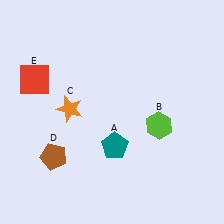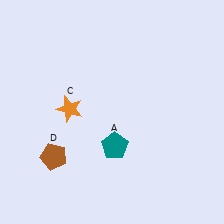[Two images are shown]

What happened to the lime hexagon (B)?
The lime hexagon (B) was removed in Image 2. It was in the bottom-right area of Image 1.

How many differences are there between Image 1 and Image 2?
There are 2 differences between the two images.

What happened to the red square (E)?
The red square (E) was removed in Image 2. It was in the top-left area of Image 1.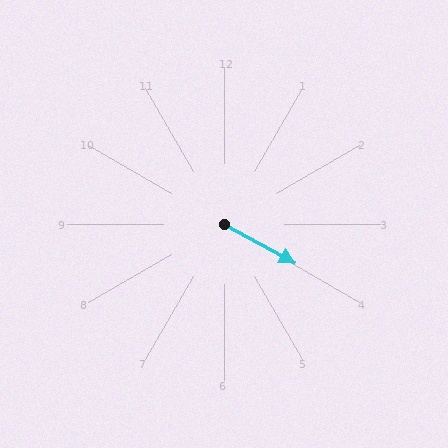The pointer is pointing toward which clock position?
Roughly 4 o'clock.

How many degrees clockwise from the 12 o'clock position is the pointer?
Approximately 119 degrees.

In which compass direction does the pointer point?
Southeast.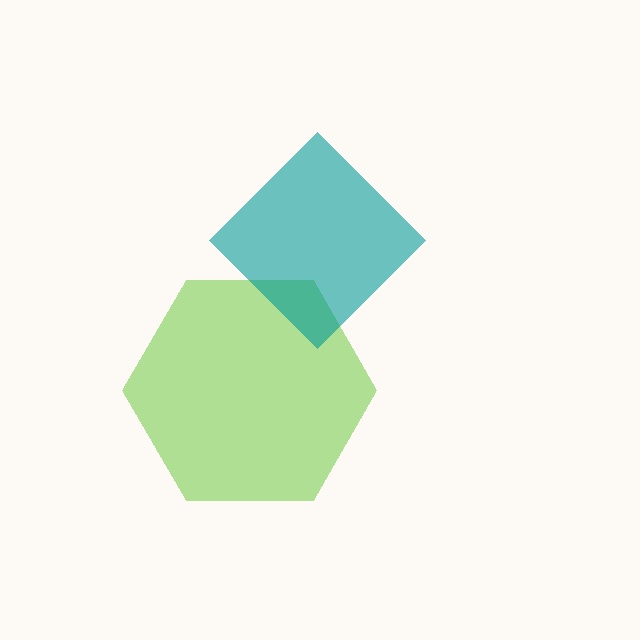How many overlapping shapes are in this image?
There are 2 overlapping shapes in the image.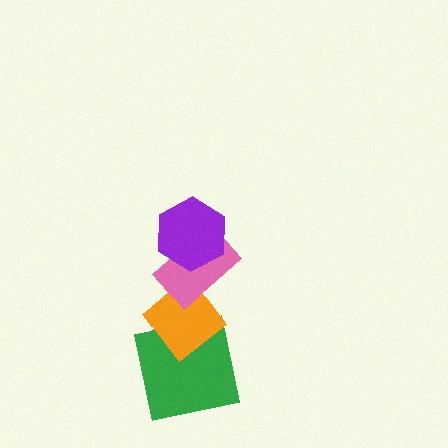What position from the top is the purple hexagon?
The purple hexagon is 1st from the top.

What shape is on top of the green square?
The orange diamond is on top of the green square.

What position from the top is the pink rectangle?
The pink rectangle is 2nd from the top.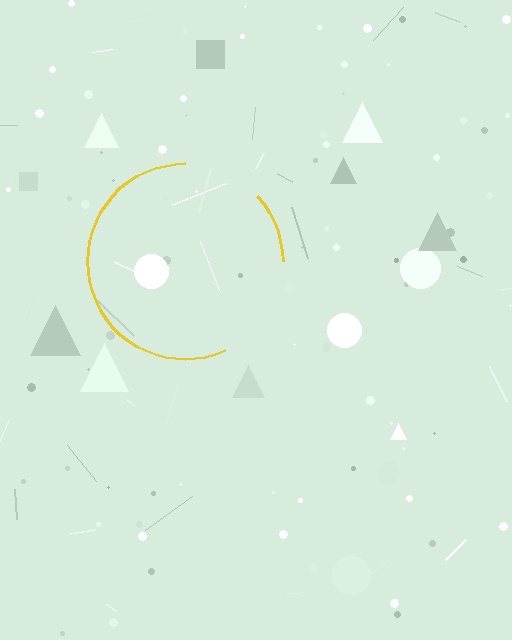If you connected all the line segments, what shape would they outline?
They would outline a circle.